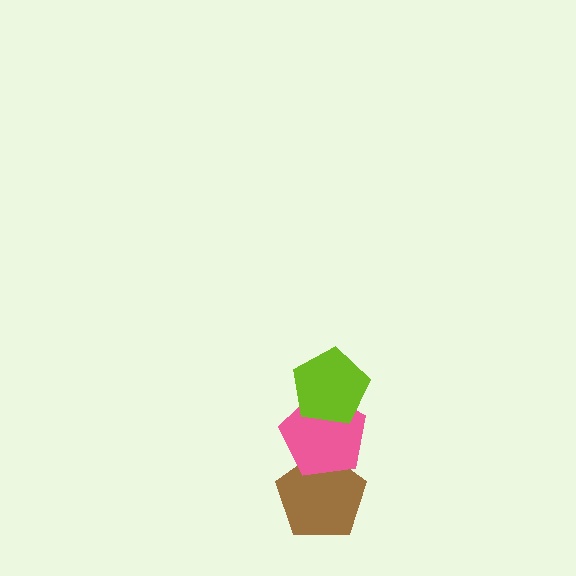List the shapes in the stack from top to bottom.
From top to bottom: the lime pentagon, the pink pentagon, the brown pentagon.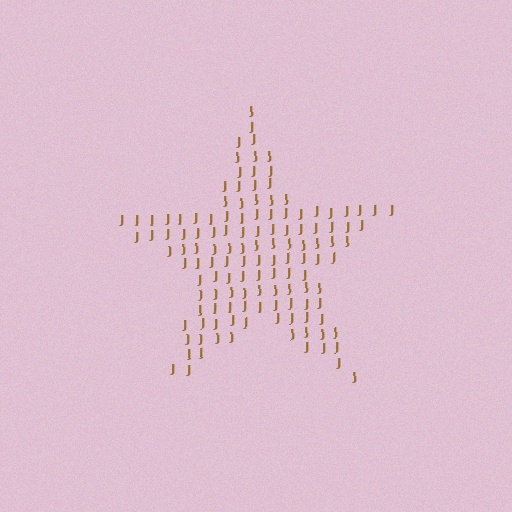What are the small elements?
The small elements are letter J's.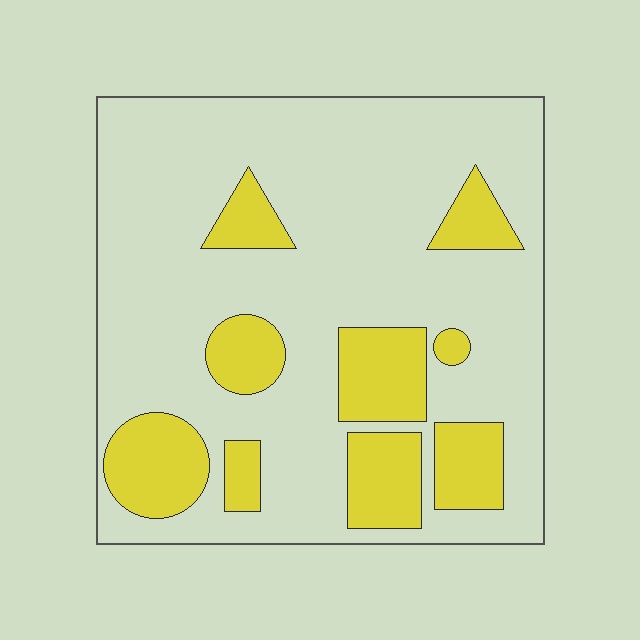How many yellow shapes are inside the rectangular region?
9.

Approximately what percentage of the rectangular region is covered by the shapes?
Approximately 25%.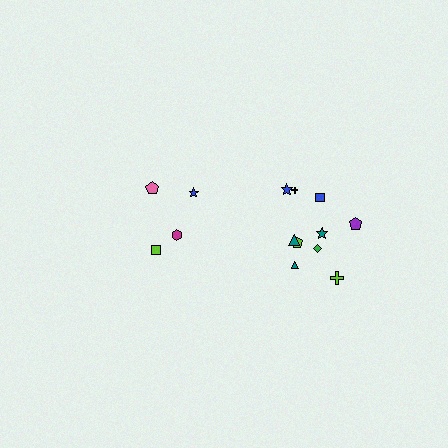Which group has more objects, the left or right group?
The right group.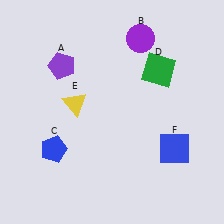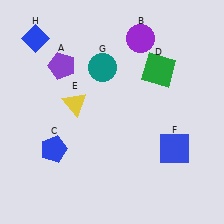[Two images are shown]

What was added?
A teal circle (G), a blue diamond (H) were added in Image 2.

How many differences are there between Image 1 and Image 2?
There are 2 differences between the two images.